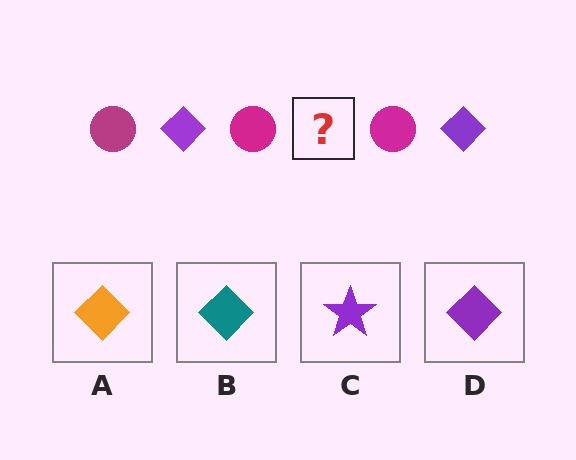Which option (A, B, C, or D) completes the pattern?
D.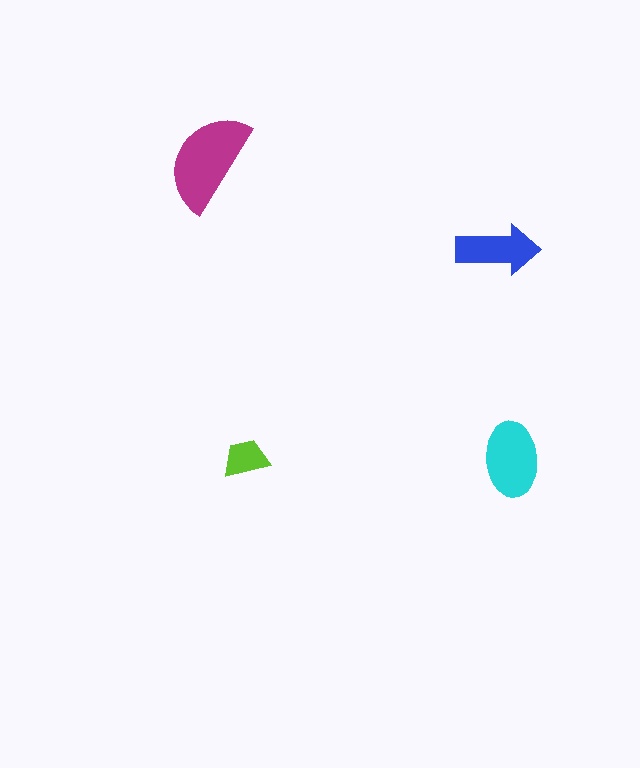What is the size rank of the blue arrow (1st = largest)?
3rd.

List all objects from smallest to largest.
The lime trapezoid, the blue arrow, the cyan ellipse, the magenta semicircle.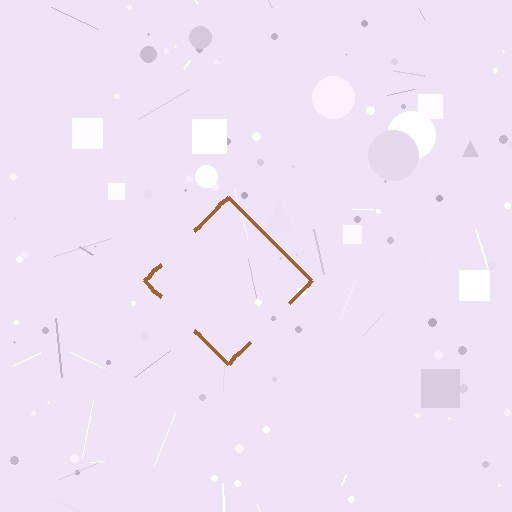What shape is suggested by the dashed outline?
The dashed outline suggests a diamond.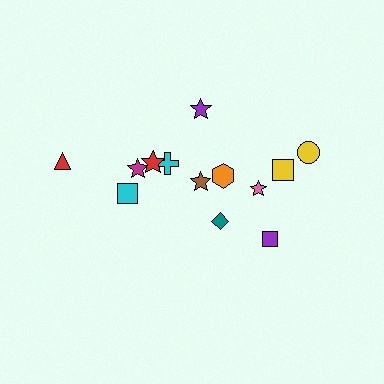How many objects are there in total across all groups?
There are 13 objects.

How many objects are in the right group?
There are 8 objects.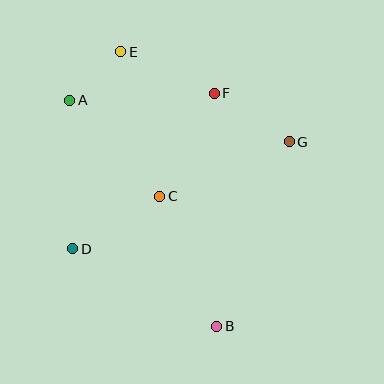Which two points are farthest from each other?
Points B and E are farthest from each other.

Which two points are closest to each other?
Points A and E are closest to each other.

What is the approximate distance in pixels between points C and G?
The distance between C and G is approximately 140 pixels.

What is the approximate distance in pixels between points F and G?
The distance between F and G is approximately 89 pixels.